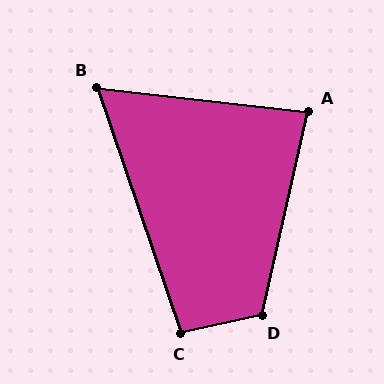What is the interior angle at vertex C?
Approximately 96 degrees (obtuse).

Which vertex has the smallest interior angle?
B, at approximately 65 degrees.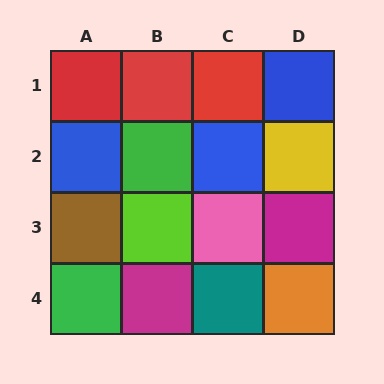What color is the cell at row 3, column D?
Magenta.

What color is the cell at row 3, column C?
Pink.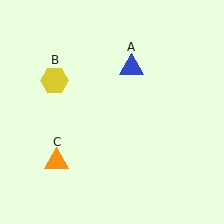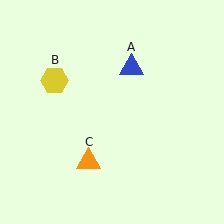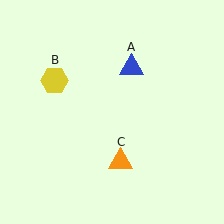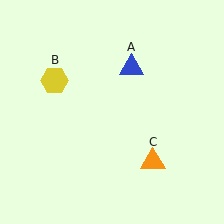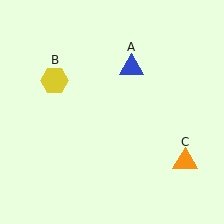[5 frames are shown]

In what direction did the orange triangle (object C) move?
The orange triangle (object C) moved right.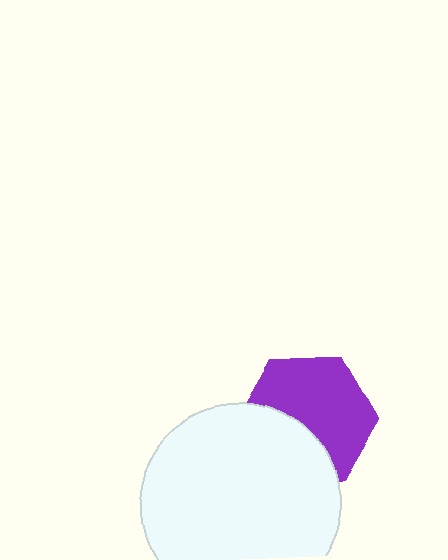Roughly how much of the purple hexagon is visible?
About half of it is visible (roughly 62%).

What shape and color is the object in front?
The object in front is a white circle.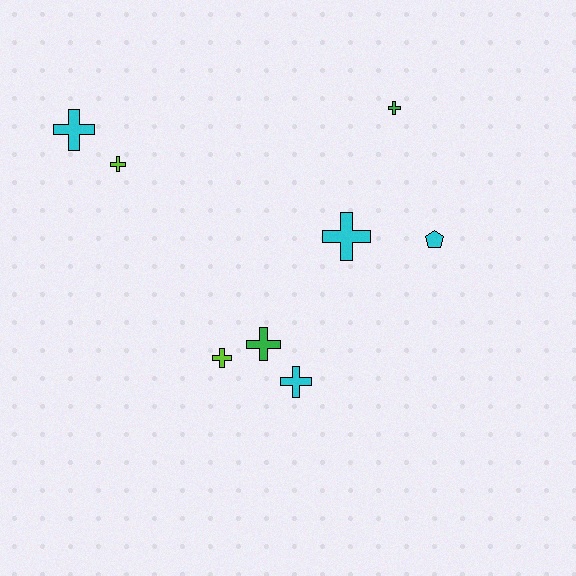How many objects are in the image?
There are 8 objects.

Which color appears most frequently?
Cyan, with 4 objects.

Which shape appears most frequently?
Cross, with 7 objects.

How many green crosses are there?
There are 2 green crosses.